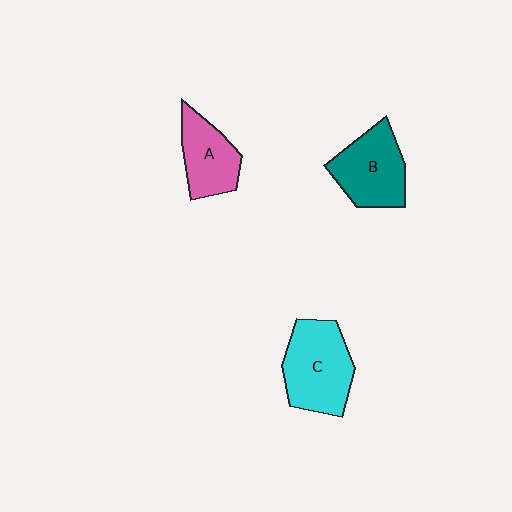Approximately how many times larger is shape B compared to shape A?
Approximately 1.2 times.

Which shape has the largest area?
Shape C (cyan).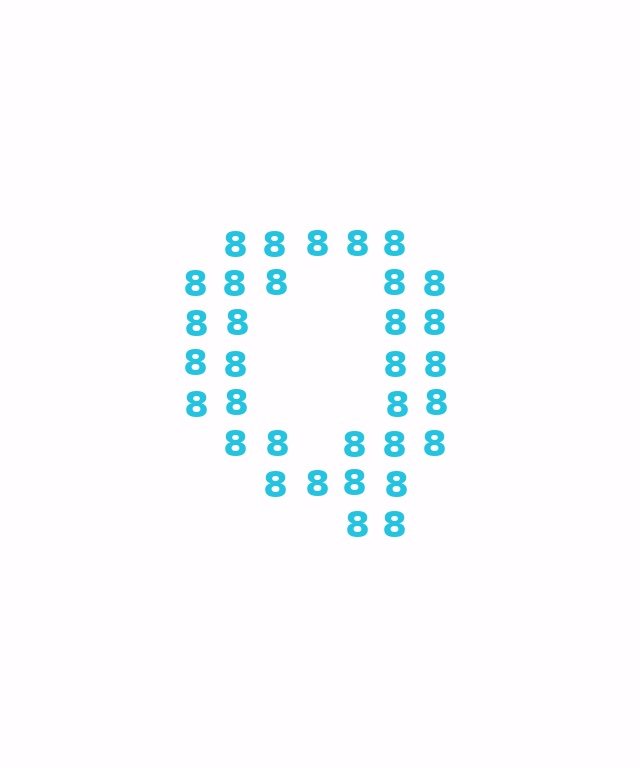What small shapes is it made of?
It is made of small digit 8's.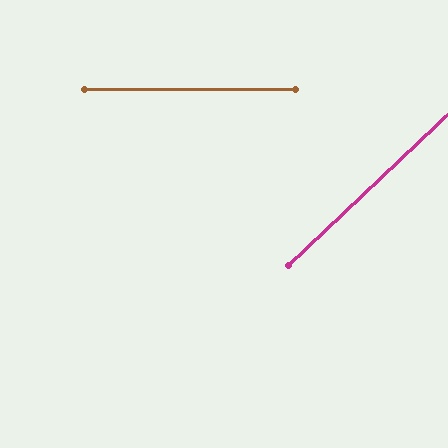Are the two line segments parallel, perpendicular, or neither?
Neither parallel nor perpendicular — they differ by about 43°.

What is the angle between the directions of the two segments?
Approximately 43 degrees.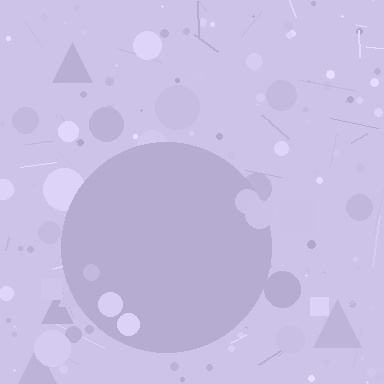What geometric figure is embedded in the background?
A circle is embedded in the background.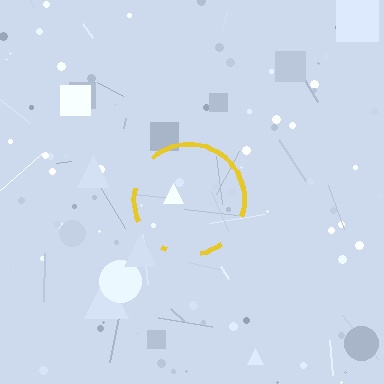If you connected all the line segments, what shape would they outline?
They would outline a circle.